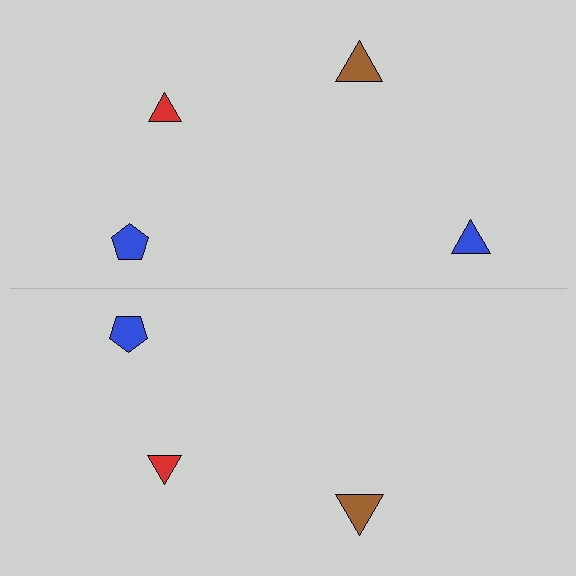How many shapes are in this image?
There are 7 shapes in this image.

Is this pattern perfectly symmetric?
No, the pattern is not perfectly symmetric. A blue triangle is missing from the bottom side.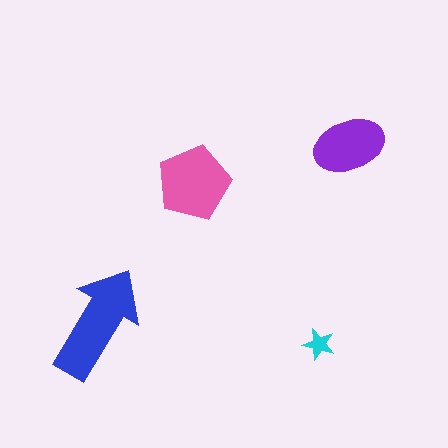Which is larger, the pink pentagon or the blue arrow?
The blue arrow.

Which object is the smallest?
The cyan star.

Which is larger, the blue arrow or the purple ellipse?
The blue arrow.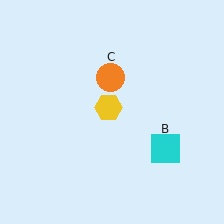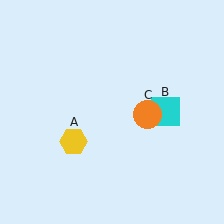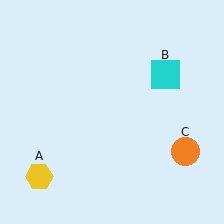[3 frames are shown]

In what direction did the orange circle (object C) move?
The orange circle (object C) moved down and to the right.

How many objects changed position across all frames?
3 objects changed position: yellow hexagon (object A), cyan square (object B), orange circle (object C).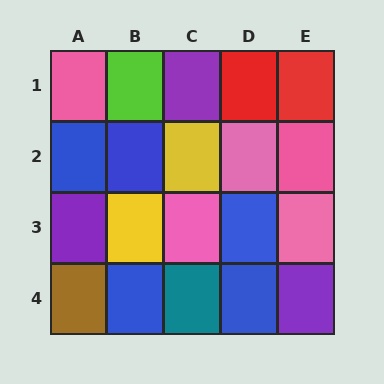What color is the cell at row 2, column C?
Yellow.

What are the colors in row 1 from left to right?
Pink, lime, purple, red, red.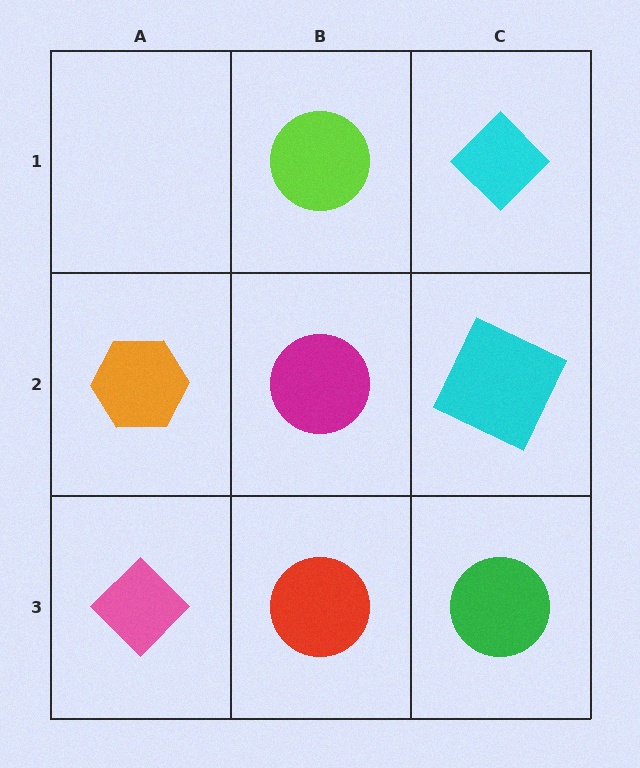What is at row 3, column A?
A pink diamond.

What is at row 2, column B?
A magenta circle.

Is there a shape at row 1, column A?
No, that cell is empty.